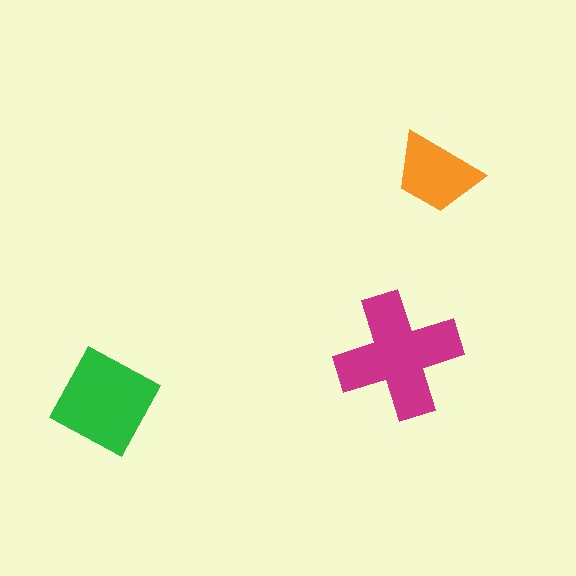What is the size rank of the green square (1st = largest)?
2nd.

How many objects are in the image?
There are 3 objects in the image.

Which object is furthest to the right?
The orange trapezoid is rightmost.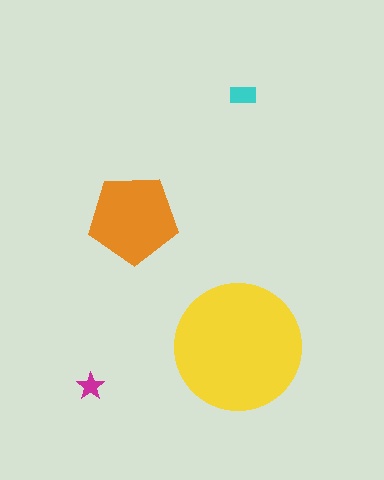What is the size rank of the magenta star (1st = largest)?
4th.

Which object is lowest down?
The magenta star is bottommost.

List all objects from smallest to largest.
The magenta star, the cyan rectangle, the orange pentagon, the yellow circle.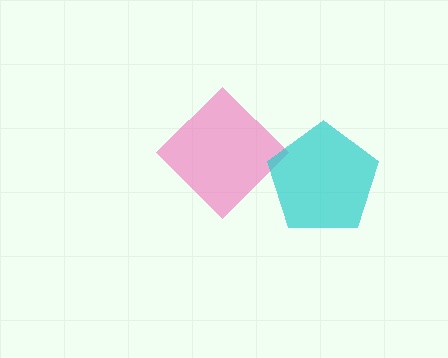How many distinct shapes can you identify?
There are 2 distinct shapes: a pink diamond, a cyan pentagon.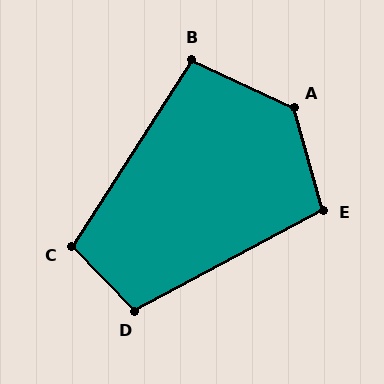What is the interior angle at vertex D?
Approximately 106 degrees (obtuse).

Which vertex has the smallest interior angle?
B, at approximately 98 degrees.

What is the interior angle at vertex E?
Approximately 103 degrees (obtuse).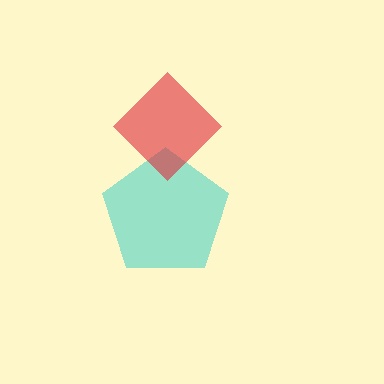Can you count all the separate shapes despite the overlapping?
Yes, there are 2 separate shapes.